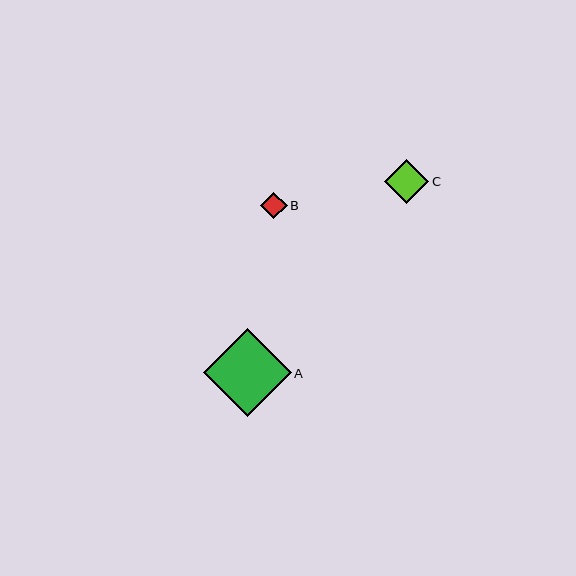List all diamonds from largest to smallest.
From largest to smallest: A, C, B.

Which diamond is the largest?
Diamond A is the largest with a size of approximately 88 pixels.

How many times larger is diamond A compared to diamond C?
Diamond A is approximately 2.0 times the size of diamond C.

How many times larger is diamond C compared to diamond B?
Diamond C is approximately 1.7 times the size of diamond B.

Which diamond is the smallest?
Diamond B is the smallest with a size of approximately 26 pixels.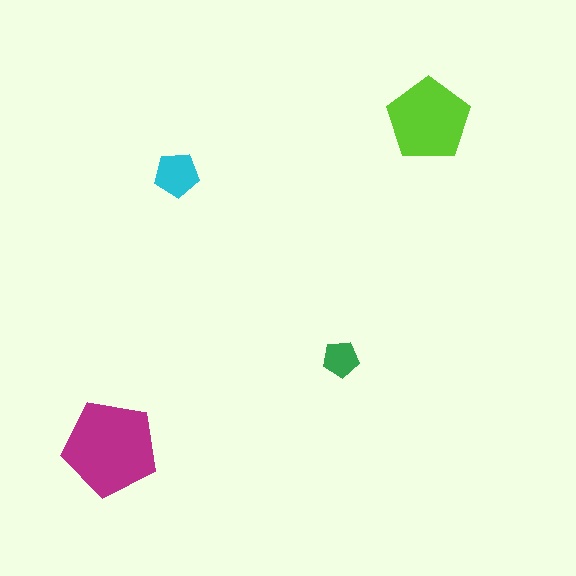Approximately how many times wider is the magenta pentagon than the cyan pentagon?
About 2 times wider.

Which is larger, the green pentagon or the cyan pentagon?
The cyan one.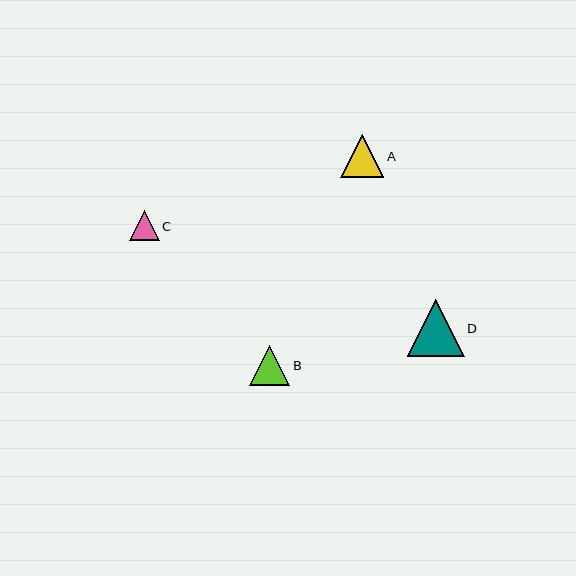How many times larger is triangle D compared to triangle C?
Triangle D is approximately 1.9 times the size of triangle C.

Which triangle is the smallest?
Triangle C is the smallest with a size of approximately 30 pixels.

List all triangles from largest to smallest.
From largest to smallest: D, A, B, C.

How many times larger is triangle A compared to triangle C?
Triangle A is approximately 1.5 times the size of triangle C.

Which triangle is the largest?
Triangle D is the largest with a size of approximately 57 pixels.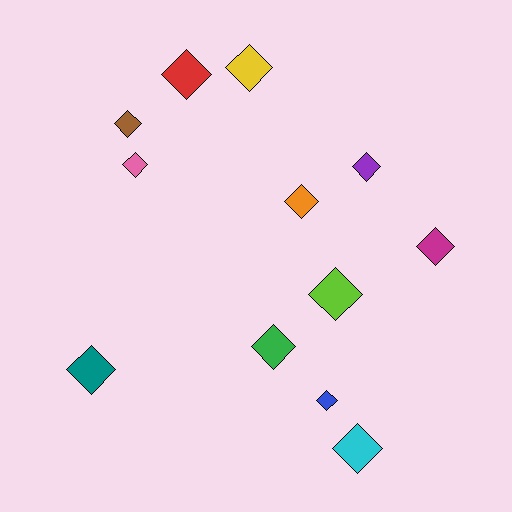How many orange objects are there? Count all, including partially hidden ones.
There is 1 orange object.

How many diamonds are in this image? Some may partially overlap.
There are 12 diamonds.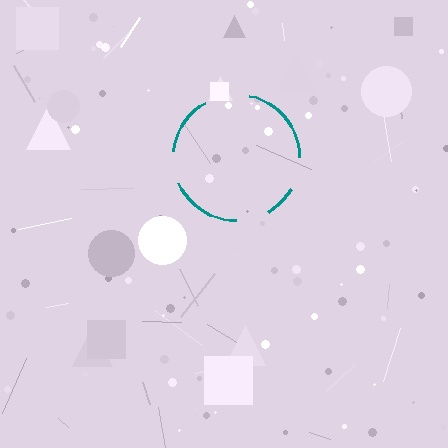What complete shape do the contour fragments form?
The contour fragments form a circle.